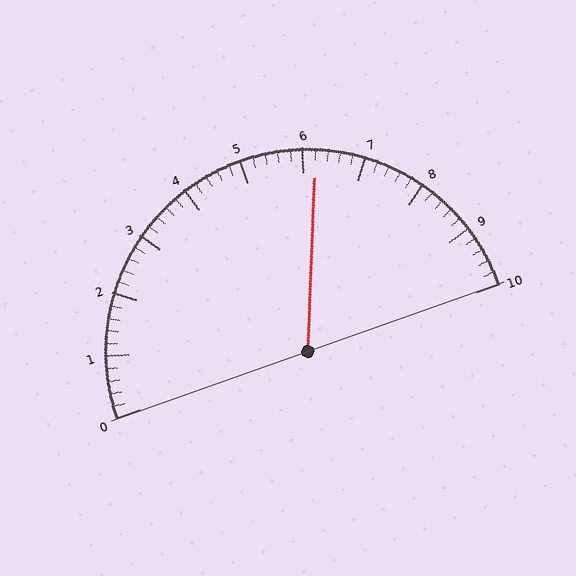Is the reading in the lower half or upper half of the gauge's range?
The reading is in the upper half of the range (0 to 10).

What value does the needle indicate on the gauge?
The needle indicates approximately 6.2.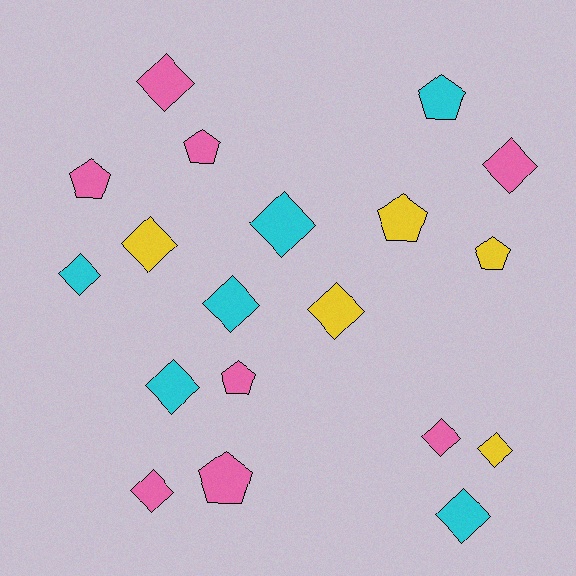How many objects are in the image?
There are 19 objects.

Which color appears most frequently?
Pink, with 8 objects.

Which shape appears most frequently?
Diamond, with 12 objects.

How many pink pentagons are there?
There are 4 pink pentagons.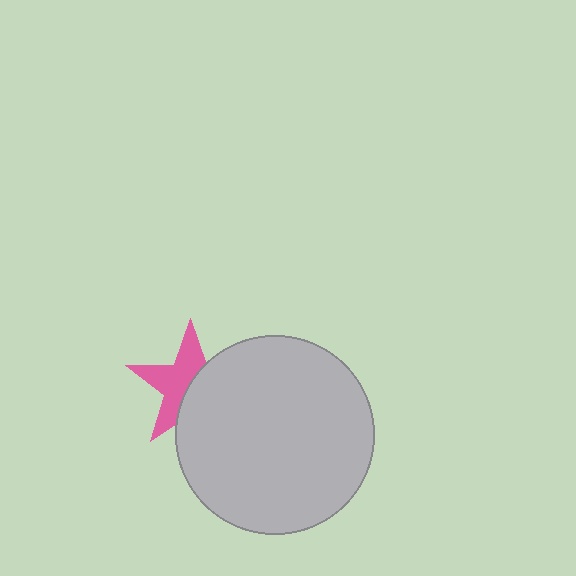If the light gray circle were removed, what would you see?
You would see the complete pink star.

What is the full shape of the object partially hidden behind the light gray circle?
The partially hidden object is a pink star.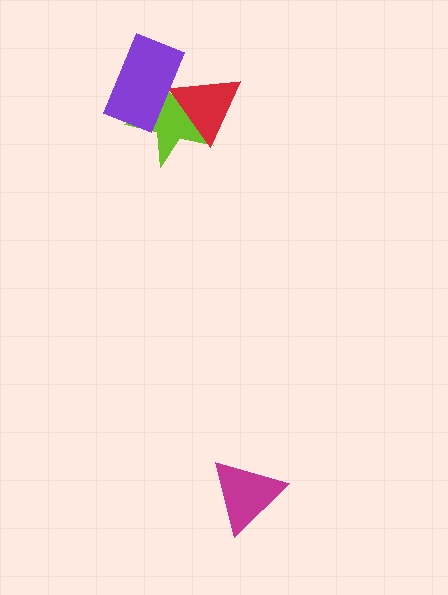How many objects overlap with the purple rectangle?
2 objects overlap with the purple rectangle.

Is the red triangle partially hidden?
Yes, it is partially covered by another shape.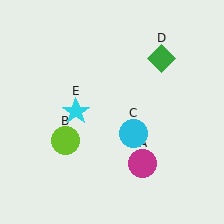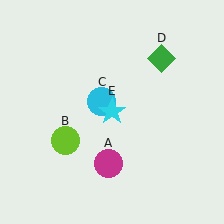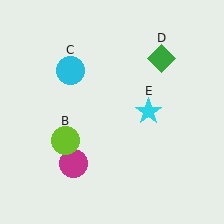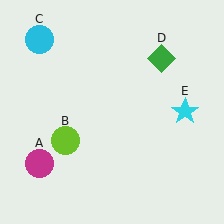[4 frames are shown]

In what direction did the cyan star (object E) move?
The cyan star (object E) moved right.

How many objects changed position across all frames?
3 objects changed position: magenta circle (object A), cyan circle (object C), cyan star (object E).